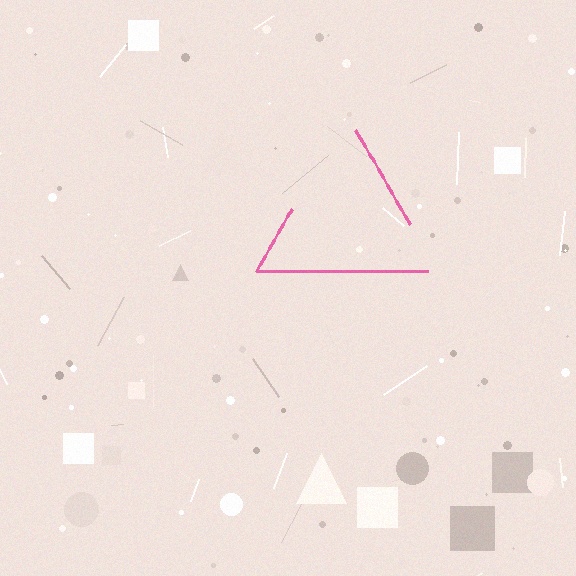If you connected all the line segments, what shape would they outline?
They would outline a triangle.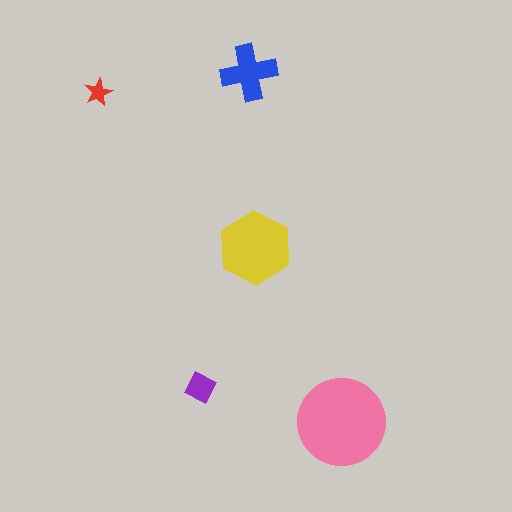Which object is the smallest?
The red star.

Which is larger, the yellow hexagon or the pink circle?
The pink circle.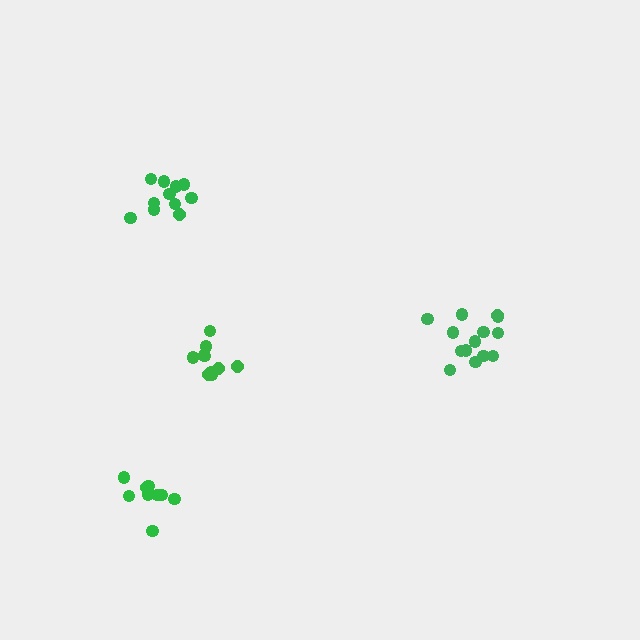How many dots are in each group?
Group 1: 10 dots, Group 2: 11 dots, Group 3: 14 dots, Group 4: 9 dots (44 total).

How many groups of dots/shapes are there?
There are 4 groups.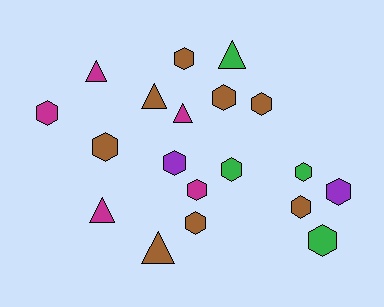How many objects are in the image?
There are 19 objects.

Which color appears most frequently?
Brown, with 8 objects.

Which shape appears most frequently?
Hexagon, with 13 objects.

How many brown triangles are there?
There are 2 brown triangles.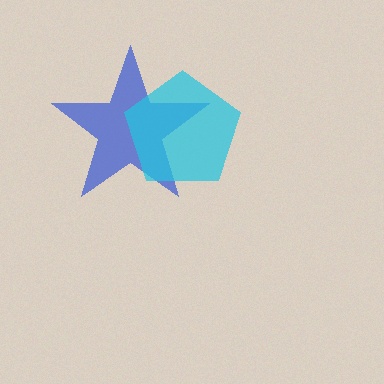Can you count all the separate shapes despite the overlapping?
Yes, there are 2 separate shapes.